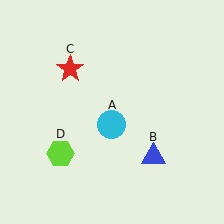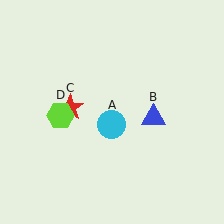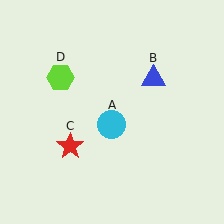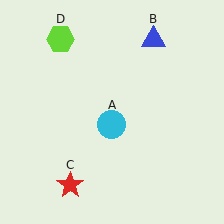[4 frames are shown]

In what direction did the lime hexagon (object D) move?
The lime hexagon (object D) moved up.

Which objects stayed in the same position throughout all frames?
Cyan circle (object A) remained stationary.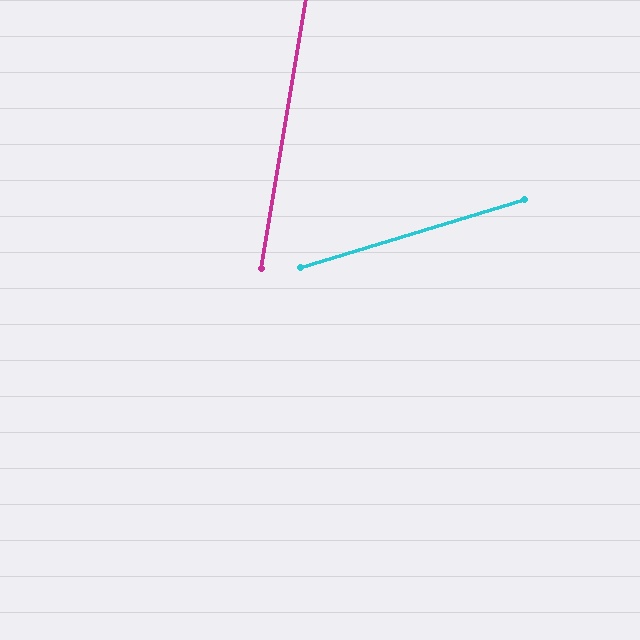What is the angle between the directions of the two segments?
Approximately 64 degrees.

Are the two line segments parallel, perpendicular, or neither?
Neither parallel nor perpendicular — they differ by about 64°.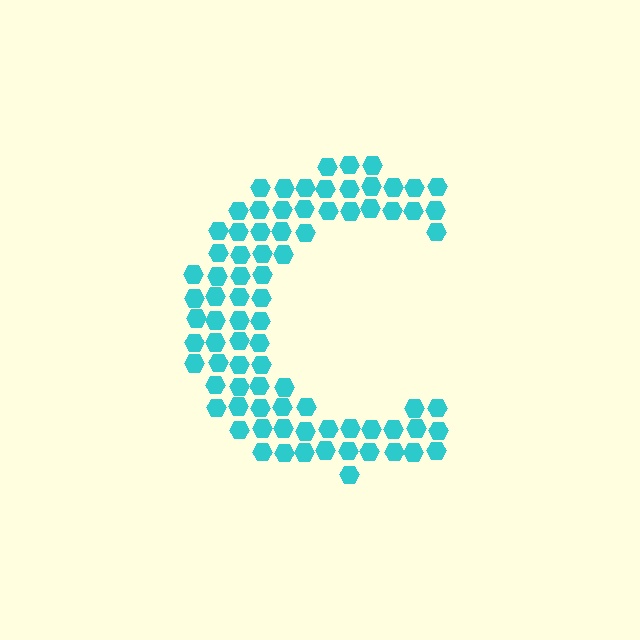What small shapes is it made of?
It is made of small hexagons.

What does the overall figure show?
The overall figure shows the letter C.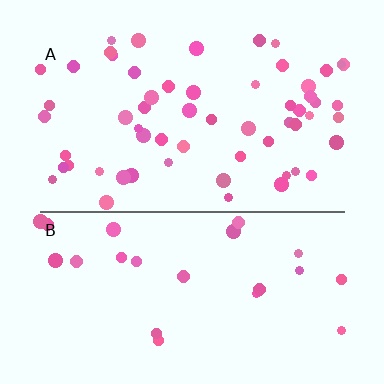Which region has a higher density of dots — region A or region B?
A (the top).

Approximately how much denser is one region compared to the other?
Approximately 2.4× — region A over region B.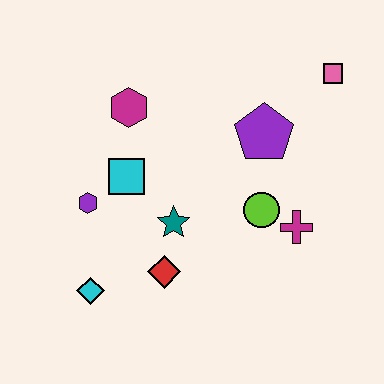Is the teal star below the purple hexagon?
Yes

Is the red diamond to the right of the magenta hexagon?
Yes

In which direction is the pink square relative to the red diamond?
The pink square is above the red diamond.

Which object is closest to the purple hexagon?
The cyan square is closest to the purple hexagon.